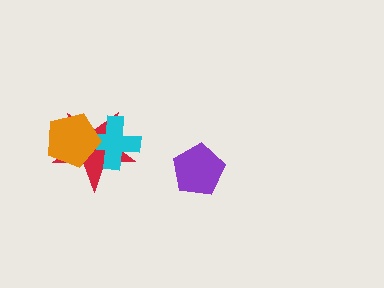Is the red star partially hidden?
Yes, it is partially covered by another shape.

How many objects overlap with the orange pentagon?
2 objects overlap with the orange pentagon.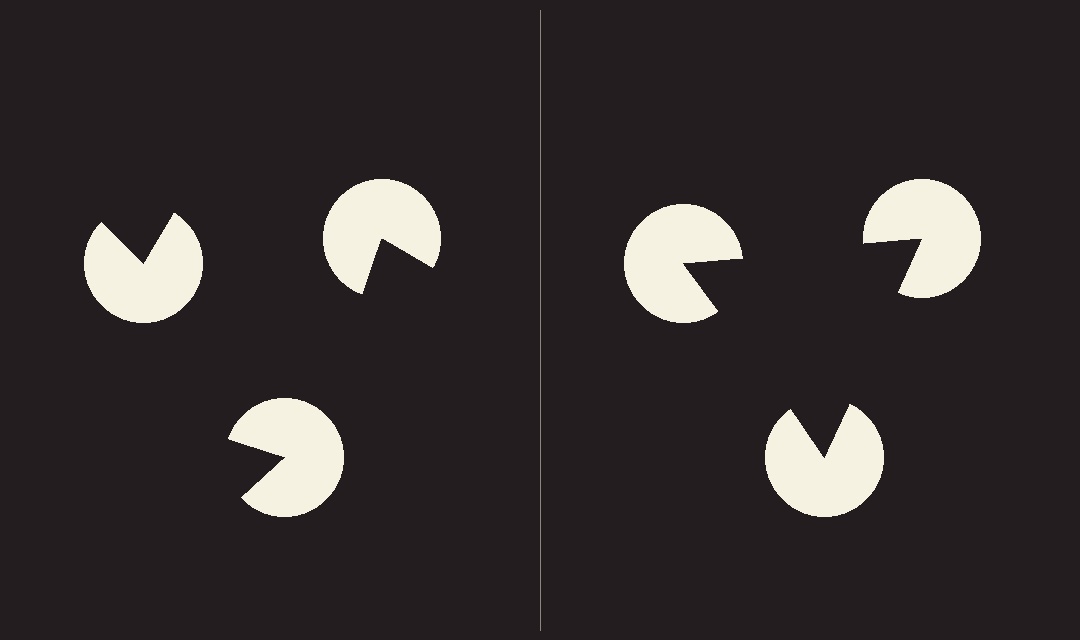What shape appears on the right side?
An illusory triangle.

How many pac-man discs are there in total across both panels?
6 — 3 on each side.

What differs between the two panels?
The pac-man discs are positioned identically on both sides; only the wedge orientations differ. On the right they align to a triangle; on the left they are misaligned.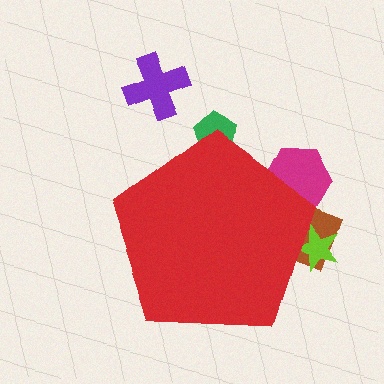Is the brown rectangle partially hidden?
Yes, the brown rectangle is partially hidden behind the red pentagon.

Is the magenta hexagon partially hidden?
Yes, the magenta hexagon is partially hidden behind the red pentagon.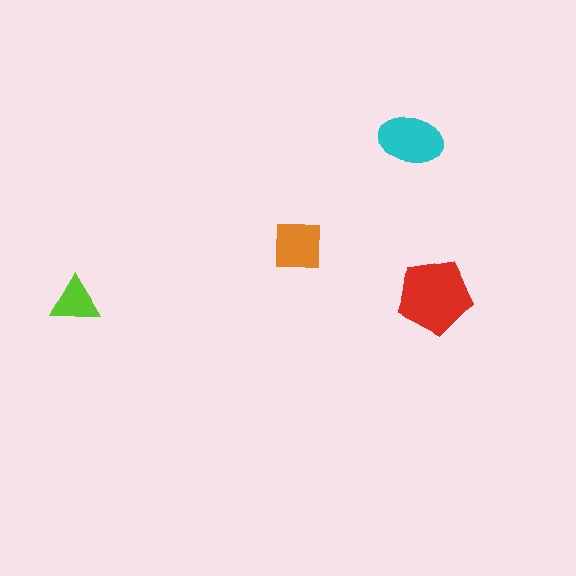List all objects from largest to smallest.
The red pentagon, the cyan ellipse, the orange square, the lime triangle.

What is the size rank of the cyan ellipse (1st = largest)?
2nd.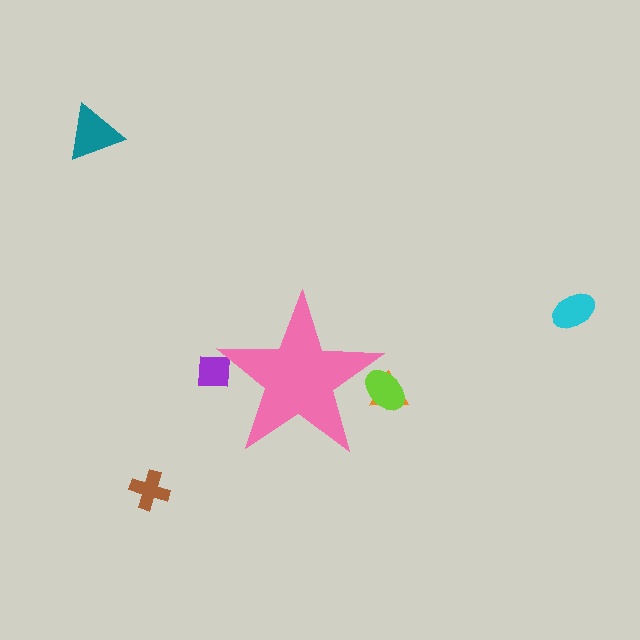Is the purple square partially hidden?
Yes, the purple square is partially hidden behind the pink star.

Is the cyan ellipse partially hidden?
No, the cyan ellipse is fully visible.